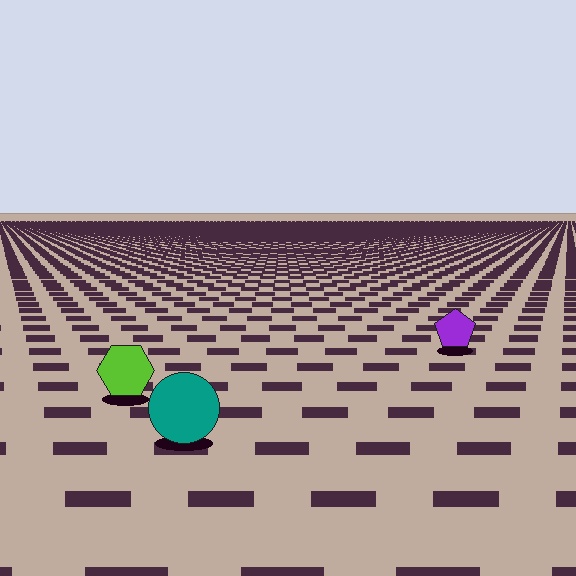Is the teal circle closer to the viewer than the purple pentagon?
Yes. The teal circle is closer — you can tell from the texture gradient: the ground texture is coarser near it.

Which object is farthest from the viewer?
The purple pentagon is farthest from the viewer. It appears smaller and the ground texture around it is denser.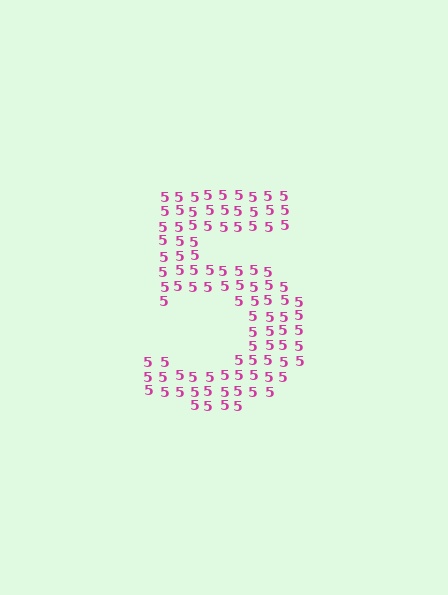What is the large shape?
The large shape is the digit 5.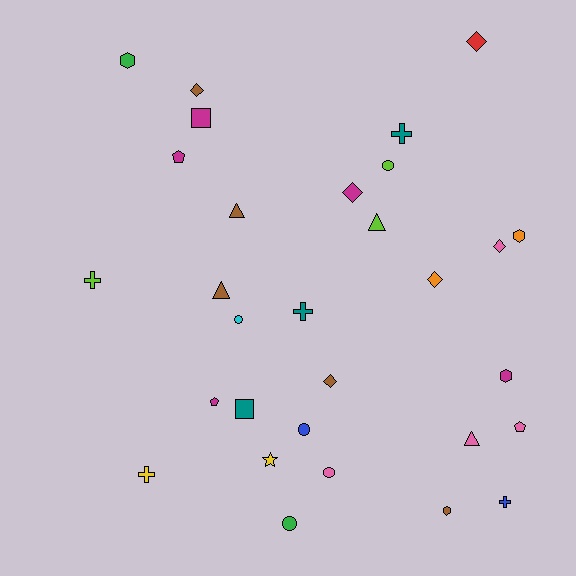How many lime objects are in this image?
There are 3 lime objects.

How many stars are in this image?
There is 1 star.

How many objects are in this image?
There are 30 objects.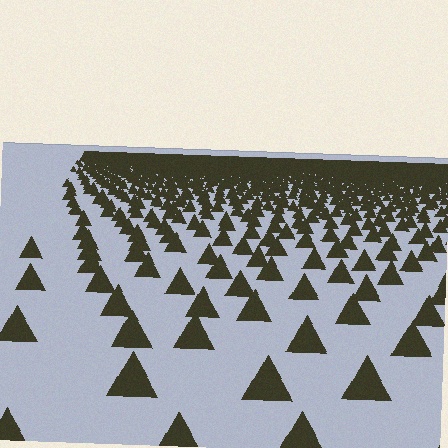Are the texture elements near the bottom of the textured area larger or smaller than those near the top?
Larger. Near the bottom, elements are closer to the viewer and appear at a bigger on-screen size.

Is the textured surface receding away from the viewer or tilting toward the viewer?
The surface is receding away from the viewer. Texture elements get smaller and denser toward the top.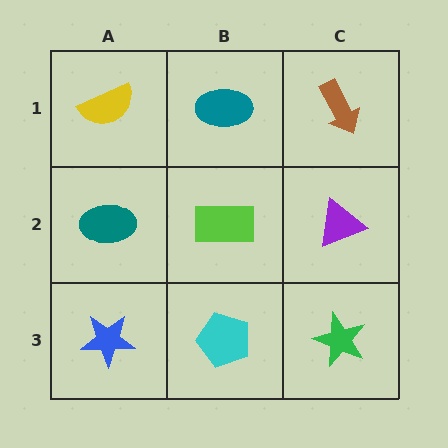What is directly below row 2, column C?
A green star.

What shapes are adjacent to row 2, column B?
A teal ellipse (row 1, column B), a cyan pentagon (row 3, column B), a teal ellipse (row 2, column A), a purple triangle (row 2, column C).